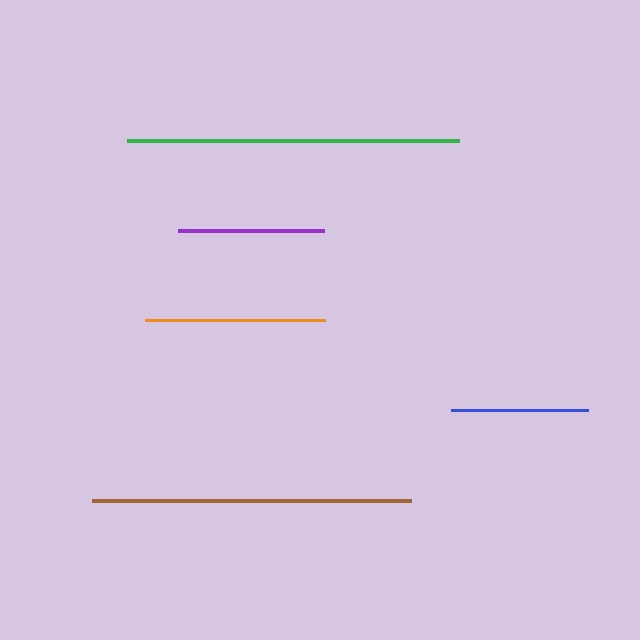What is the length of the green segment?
The green segment is approximately 332 pixels long.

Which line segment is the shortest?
The blue line is the shortest at approximately 137 pixels.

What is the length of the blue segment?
The blue segment is approximately 137 pixels long.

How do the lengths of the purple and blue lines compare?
The purple and blue lines are approximately the same length.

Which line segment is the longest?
The green line is the longest at approximately 332 pixels.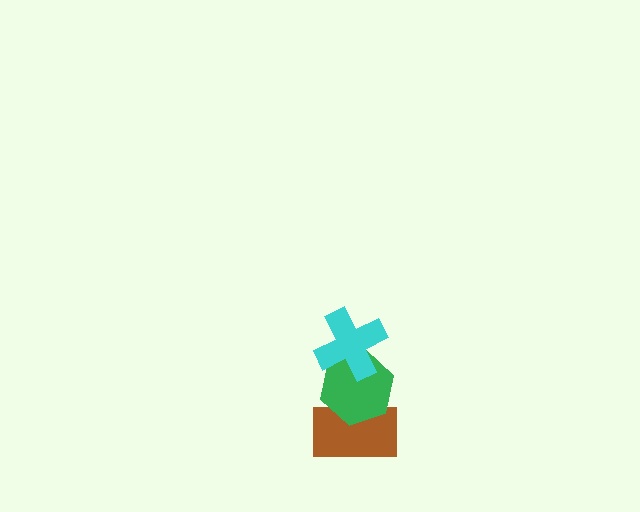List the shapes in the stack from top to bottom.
From top to bottom: the cyan cross, the green hexagon, the brown rectangle.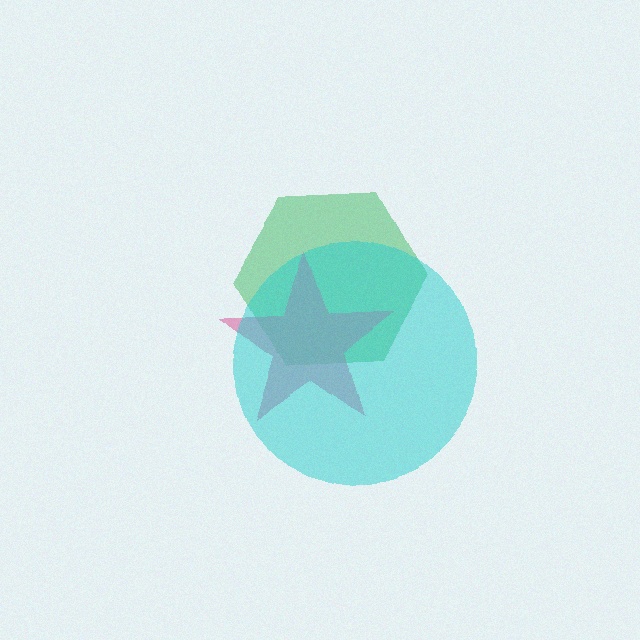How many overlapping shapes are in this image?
There are 3 overlapping shapes in the image.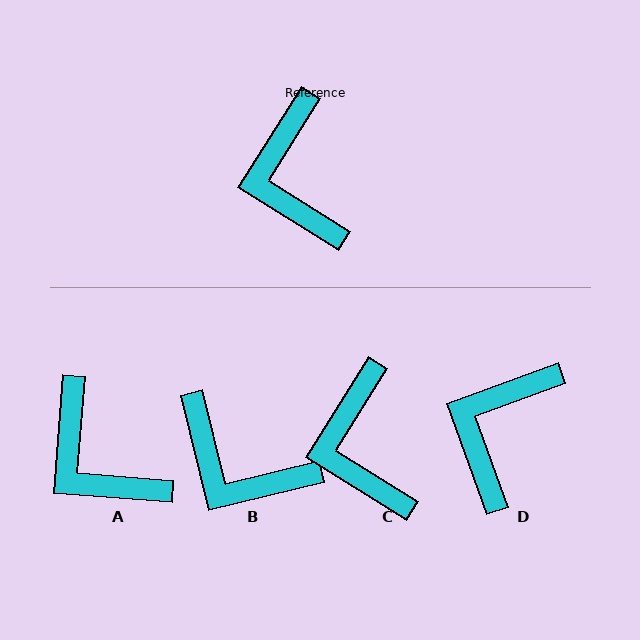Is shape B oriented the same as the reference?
No, it is off by about 46 degrees.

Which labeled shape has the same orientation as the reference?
C.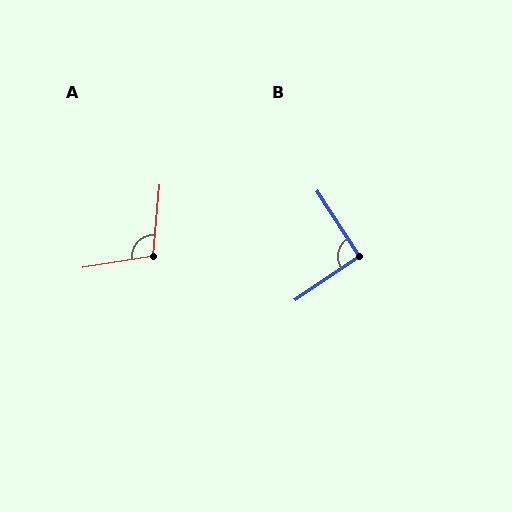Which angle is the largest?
A, at approximately 104 degrees.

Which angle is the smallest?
B, at approximately 91 degrees.